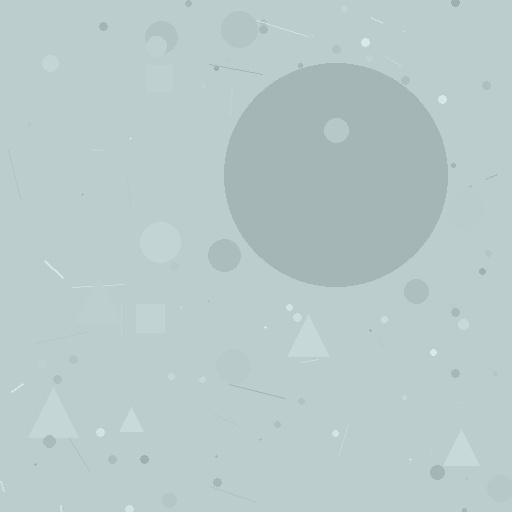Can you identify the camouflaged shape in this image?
The camouflaged shape is a circle.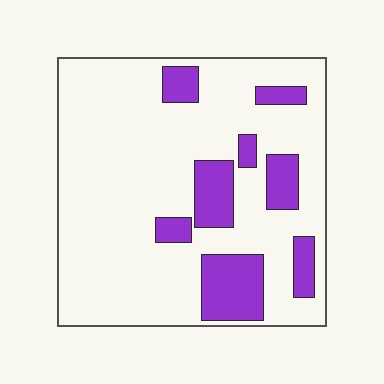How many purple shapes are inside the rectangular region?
8.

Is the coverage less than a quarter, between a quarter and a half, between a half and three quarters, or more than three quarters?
Less than a quarter.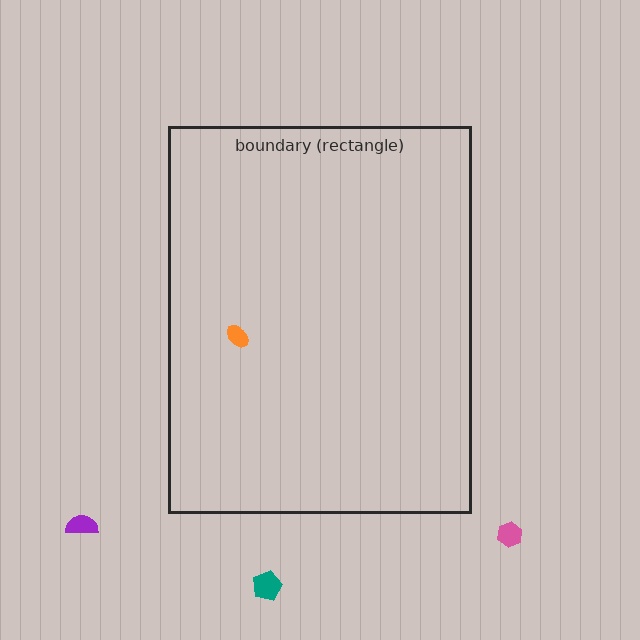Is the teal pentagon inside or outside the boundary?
Outside.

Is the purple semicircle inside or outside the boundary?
Outside.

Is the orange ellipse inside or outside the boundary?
Inside.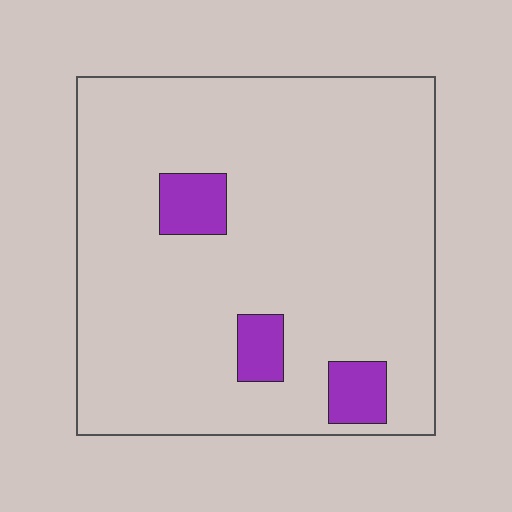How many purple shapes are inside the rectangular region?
3.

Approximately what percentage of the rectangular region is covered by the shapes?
Approximately 10%.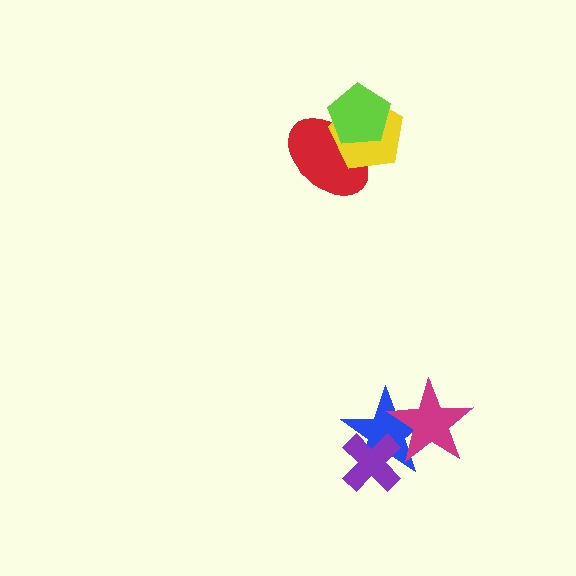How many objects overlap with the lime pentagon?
2 objects overlap with the lime pentagon.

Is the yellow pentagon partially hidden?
Yes, it is partially covered by another shape.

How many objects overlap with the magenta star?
1 object overlaps with the magenta star.